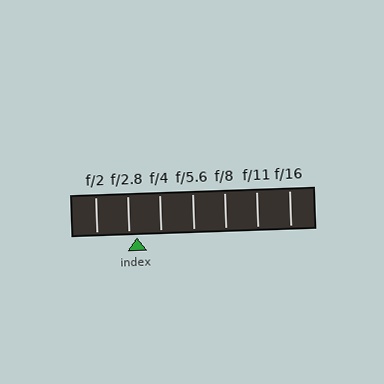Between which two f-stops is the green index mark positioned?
The index mark is between f/2.8 and f/4.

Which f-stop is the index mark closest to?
The index mark is closest to f/2.8.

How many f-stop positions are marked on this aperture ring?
There are 7 f-stop positions marked.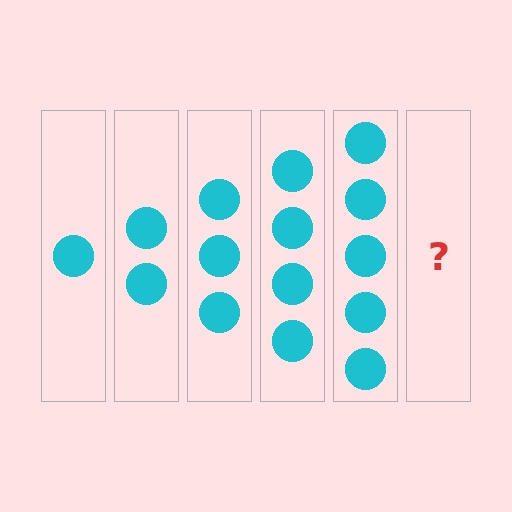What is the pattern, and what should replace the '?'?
The pattern is that each step adds one more circle. The '?' should be 6 circles.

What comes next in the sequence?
The next element should be 6 circles.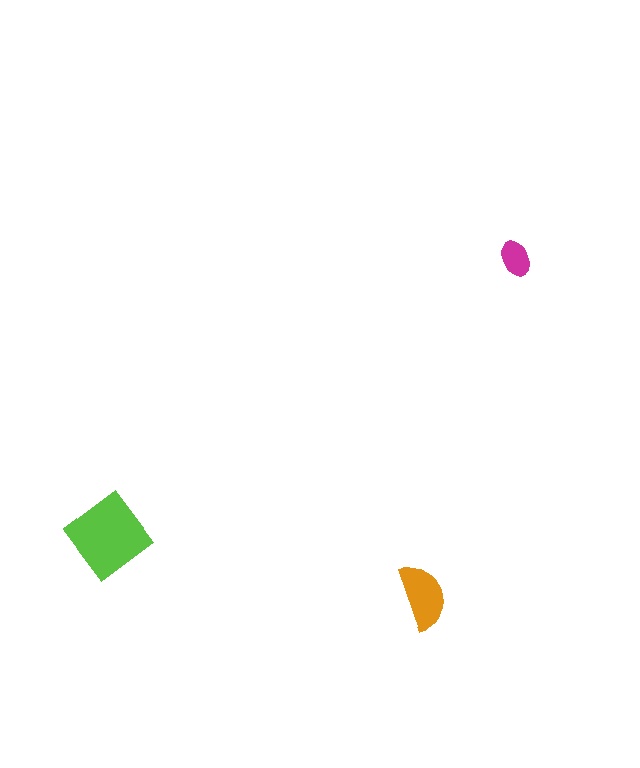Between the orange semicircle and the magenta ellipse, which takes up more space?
The orange semicircle.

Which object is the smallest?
The magenta ellipse.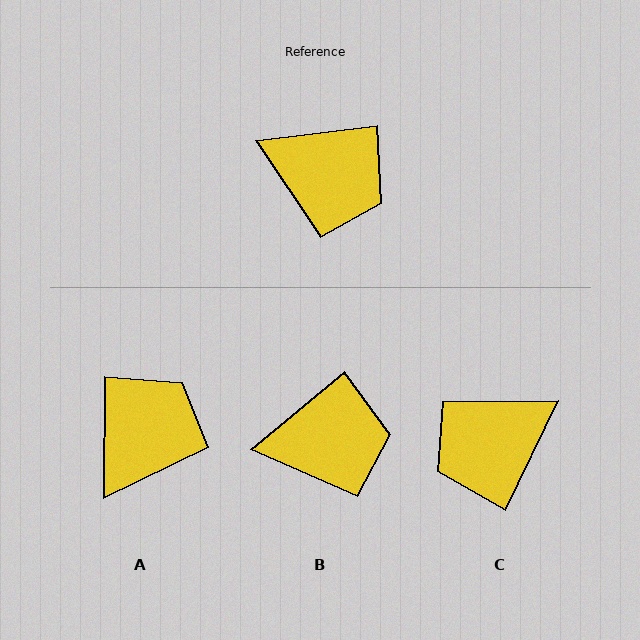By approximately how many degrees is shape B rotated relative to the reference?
Approximately 33 degrees counter-clockwise.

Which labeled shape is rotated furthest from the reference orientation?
C, about 123 degrees away.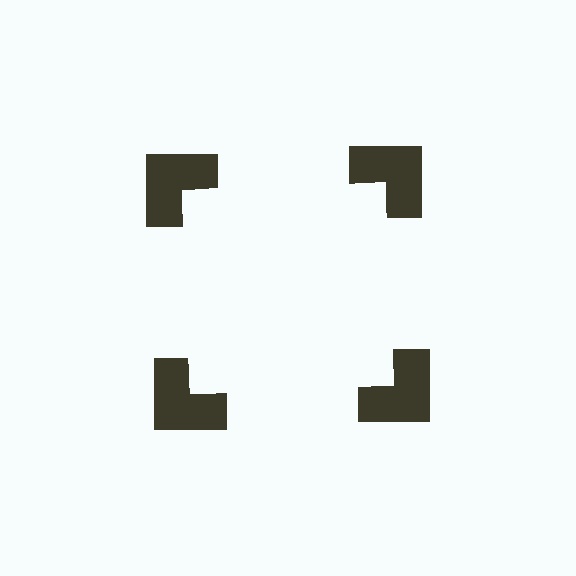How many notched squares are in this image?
There are 4 — one at each vertex of the illusory square.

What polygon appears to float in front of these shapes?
An illusory square — its edges are inferred from the aligned wedge cuts in the notched squares, not physically drawn.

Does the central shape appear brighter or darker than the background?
It typically appears slightly brighter than the background, even though no actual brightness change is drawn.